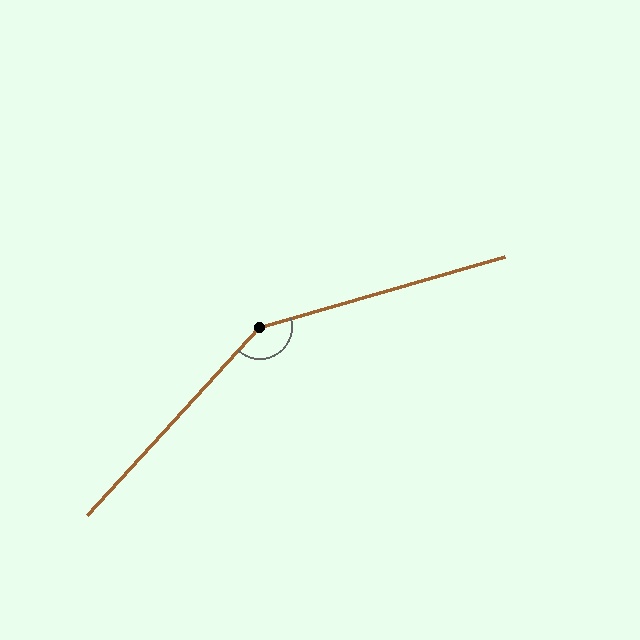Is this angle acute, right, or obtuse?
It is obtuse.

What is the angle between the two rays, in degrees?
Approximately 149 degrees.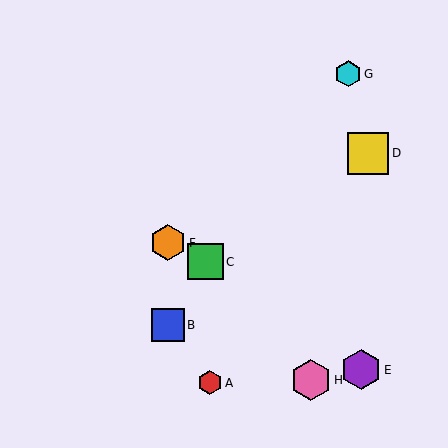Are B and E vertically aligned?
No, B is at x≈168 and E is at x≈361.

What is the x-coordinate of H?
Object H is at x≈311.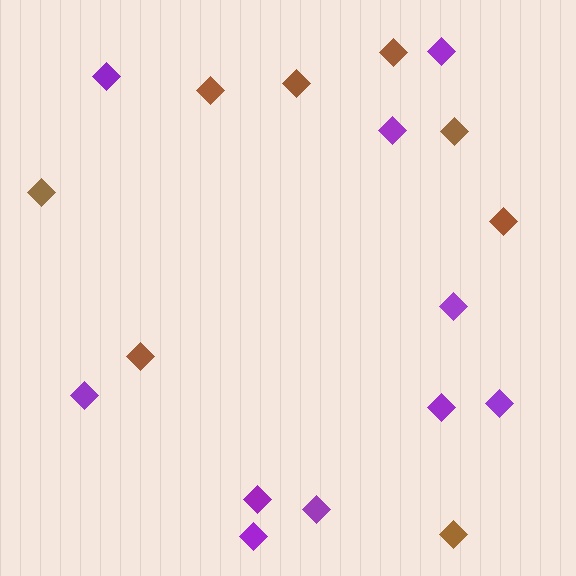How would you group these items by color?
There are 2 groups: one group of brown diamonds (8) and one group of purple diamonds (10).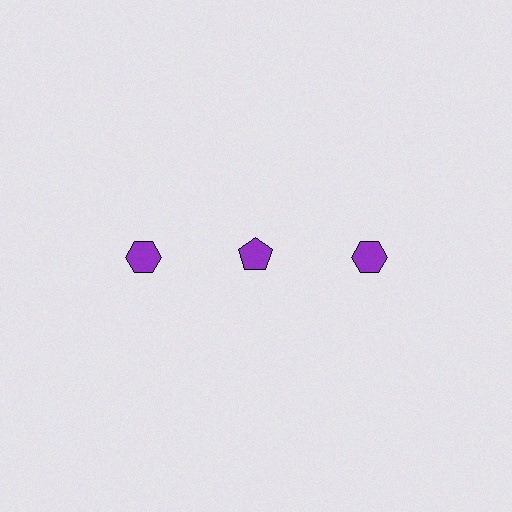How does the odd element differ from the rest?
It has a different shape: pentagon instead of hexagon.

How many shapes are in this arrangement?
There are 3 shapes arranged in a grid pattern.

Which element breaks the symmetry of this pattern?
The purple pentagon in the top row, second from left column breaks the symmetry. All other shapes are purple hexagons.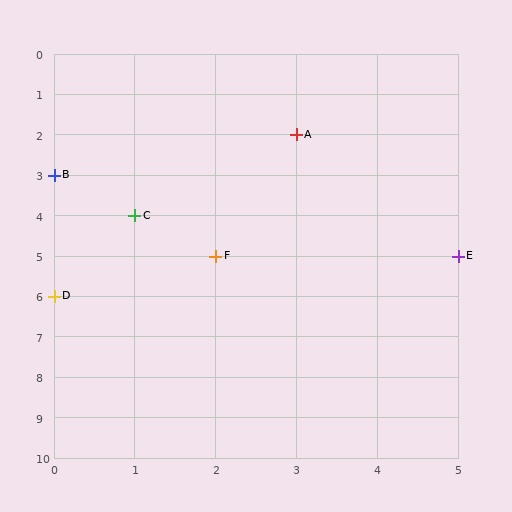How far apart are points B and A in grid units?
Points B and A are 3 columns and 1 row apart (about 3.2 grid units diagonally).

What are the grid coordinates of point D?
Point D is at grid coordinates (0, 6).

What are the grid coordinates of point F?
Point F is at grid coordinates (2, 5).